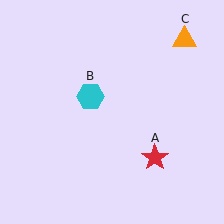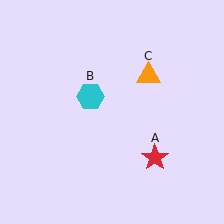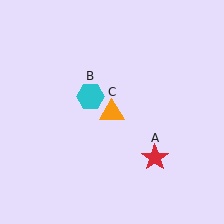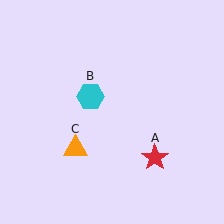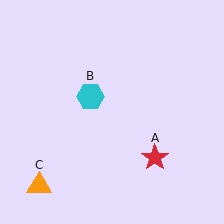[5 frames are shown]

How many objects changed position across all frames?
1 object changed position: orange triangle (object C).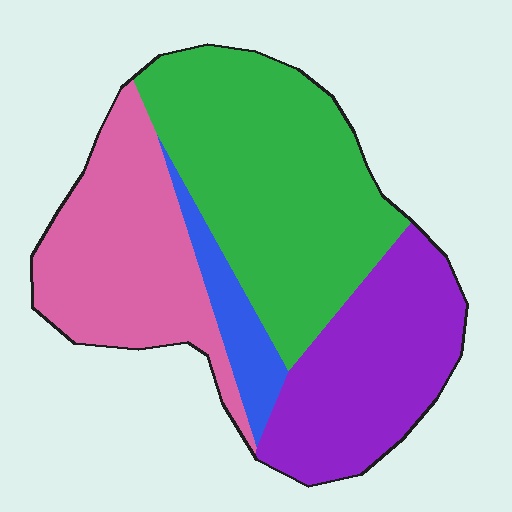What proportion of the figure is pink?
Pink takes up between a sixth and a third of the figure.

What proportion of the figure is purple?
Purple takes up about one quarter (1/4) of the figure.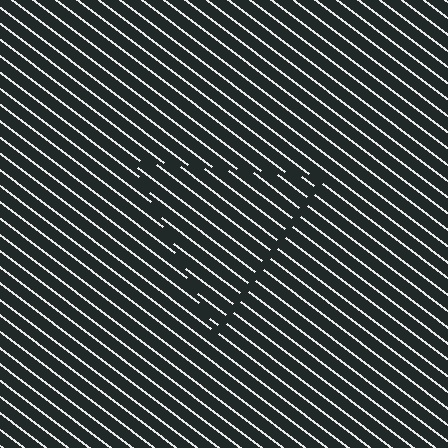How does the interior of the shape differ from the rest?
The interior of the shape contains the same grating, shifted by half a period — the contour is defined by the phase discontinuity where line-ends from the inner and outer gratings abut.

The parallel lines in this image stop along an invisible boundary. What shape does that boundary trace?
An illusory triangle. The interior of the shape contains the same grating, shifted by half a period — the contour is defined by the phase discontinuity where line-ends from the inner and outer gratings abut.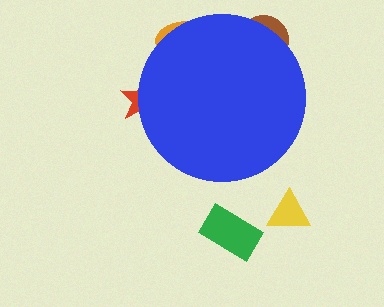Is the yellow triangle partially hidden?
No, the yellow triangle is fully visible.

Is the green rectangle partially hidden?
No, the green rectangle is fully visible.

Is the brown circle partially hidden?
Yes, the brown circle is partially hidden behind the blue circle.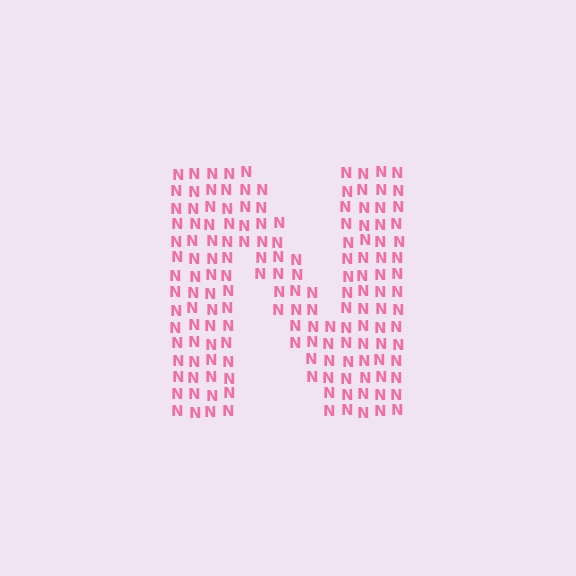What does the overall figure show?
The overall figure shows the letter N.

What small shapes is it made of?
It is made of small letter N's.